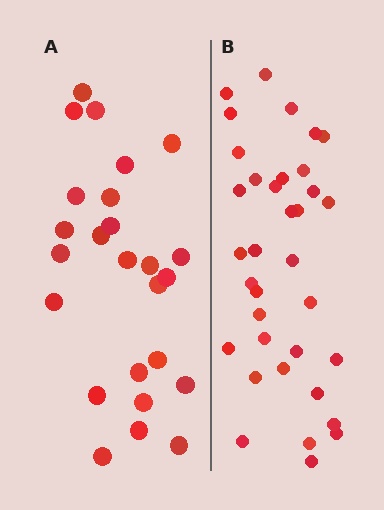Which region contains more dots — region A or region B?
Region B (the right region) has more dots.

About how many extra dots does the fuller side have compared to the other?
Region B has roughly 10 or so more dots than region A.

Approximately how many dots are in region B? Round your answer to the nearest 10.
About 40 dots. (The exact count is 35, which rounds to 40.)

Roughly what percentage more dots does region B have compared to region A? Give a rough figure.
About 40% more.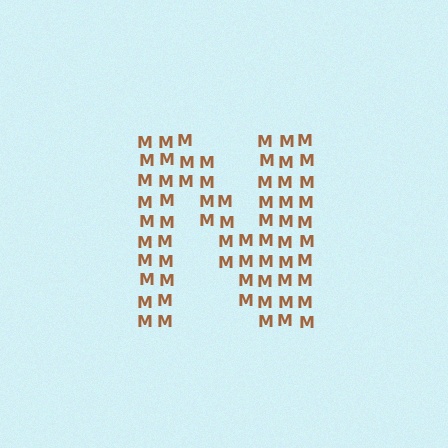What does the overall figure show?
The overall figure shows the letter N.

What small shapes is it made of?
It is made of small letter M's.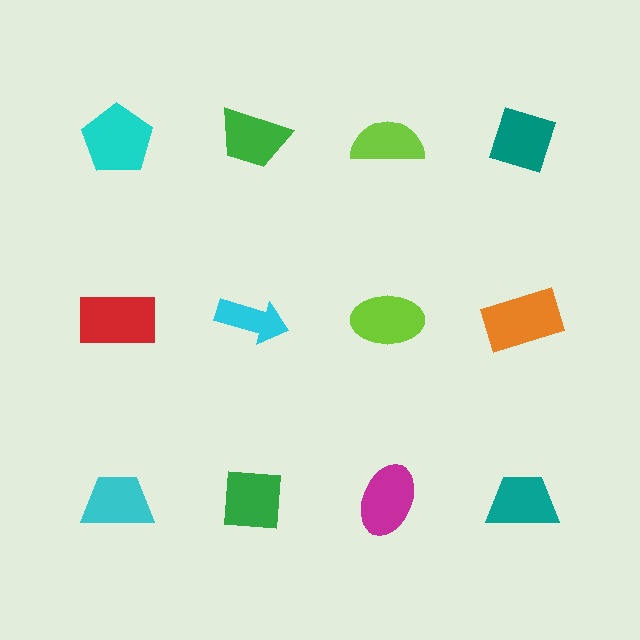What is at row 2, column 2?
A cyan arrow.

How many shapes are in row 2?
4 shapes.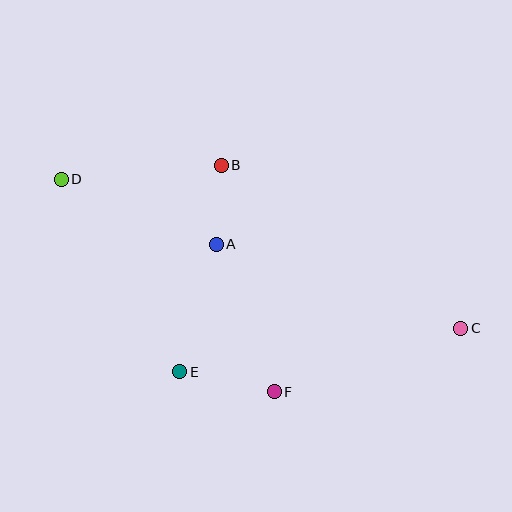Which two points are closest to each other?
Points A and B are closest to each other.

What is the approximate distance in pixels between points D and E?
The distance between D and E is approximately 226 pixels.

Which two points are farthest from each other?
Points C and D are farthest from each other.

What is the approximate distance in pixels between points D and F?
The distance between D and F is approximately 301 pixels.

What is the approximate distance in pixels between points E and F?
The distance between E and F is approximately 97 pixels.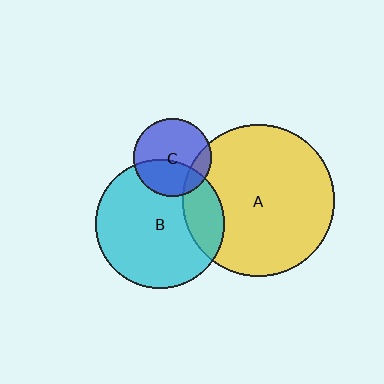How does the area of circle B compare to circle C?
Approximately 2.7 times.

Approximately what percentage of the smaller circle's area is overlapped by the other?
Approximately 40%.